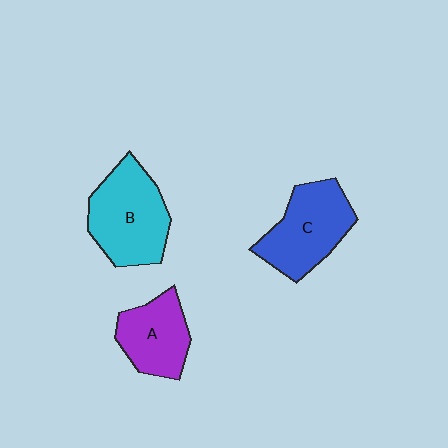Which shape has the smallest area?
Shape A (purple).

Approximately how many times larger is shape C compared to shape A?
Approximately 1.3 times.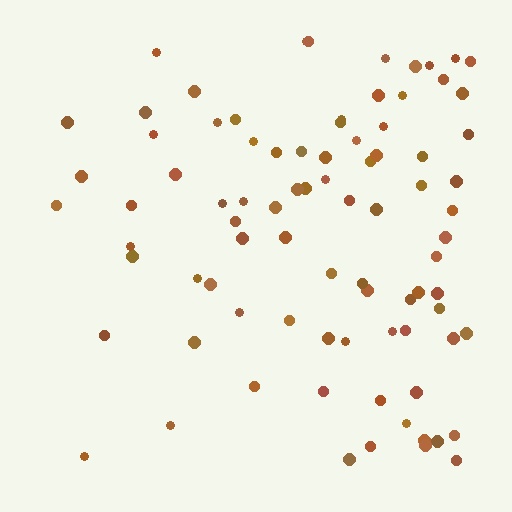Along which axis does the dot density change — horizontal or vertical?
Horizontal.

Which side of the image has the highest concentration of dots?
The right.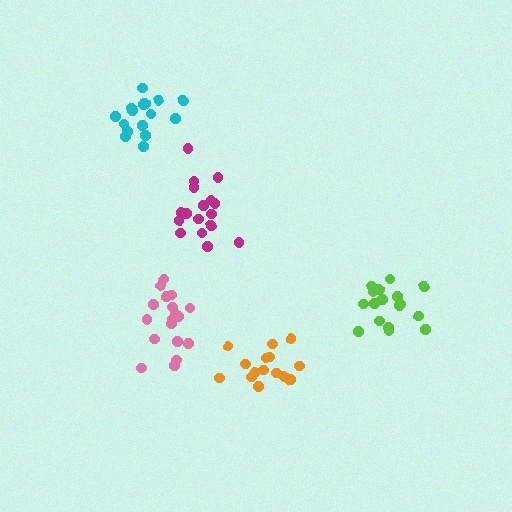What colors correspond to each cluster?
The clusters are colored: magenta, cyan, orange, lime, pink.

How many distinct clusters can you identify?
There are 5 distinct clusters.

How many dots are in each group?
Group 1: 17 dots, Group 2: 16 dots, Group 3: 15 dots, Group 4: 17 dots, Group 5: 18 dots (83 total).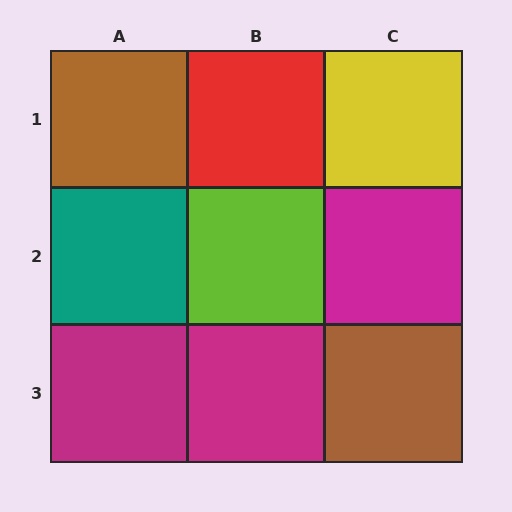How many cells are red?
1 cell is red.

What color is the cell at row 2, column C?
Magenta.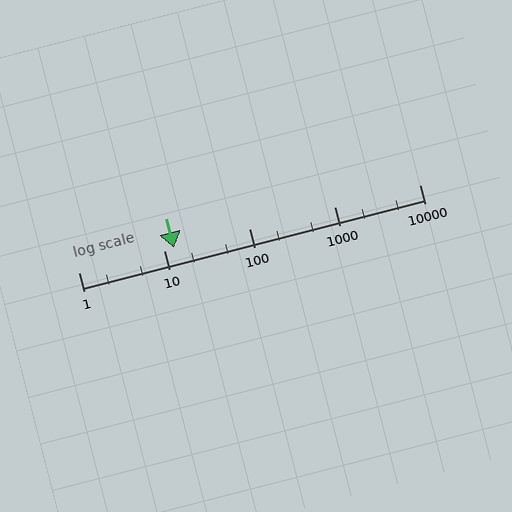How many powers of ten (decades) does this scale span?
The scale spans 4 decades, from 1 to 10000.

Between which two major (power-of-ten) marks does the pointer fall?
The pointer is between 10 and 100.